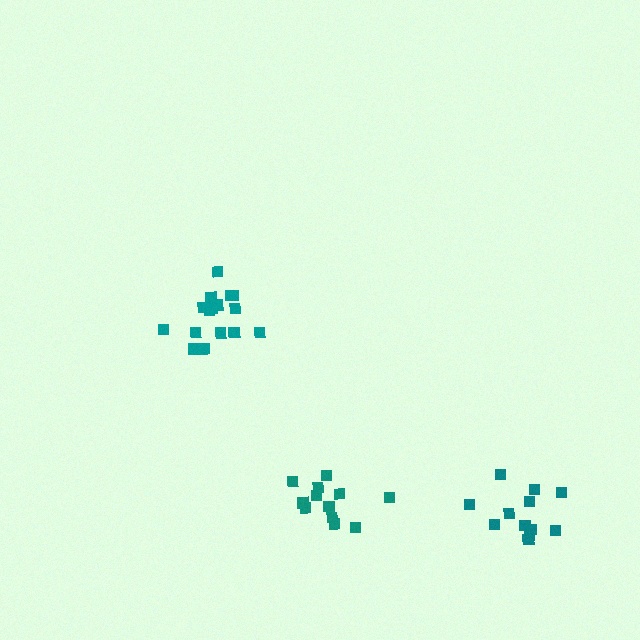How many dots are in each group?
Group 1: 12 dots, Group 2: 17 dots, Group 3: 12 dots (41 total).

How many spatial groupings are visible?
There are 3 spatial groupings.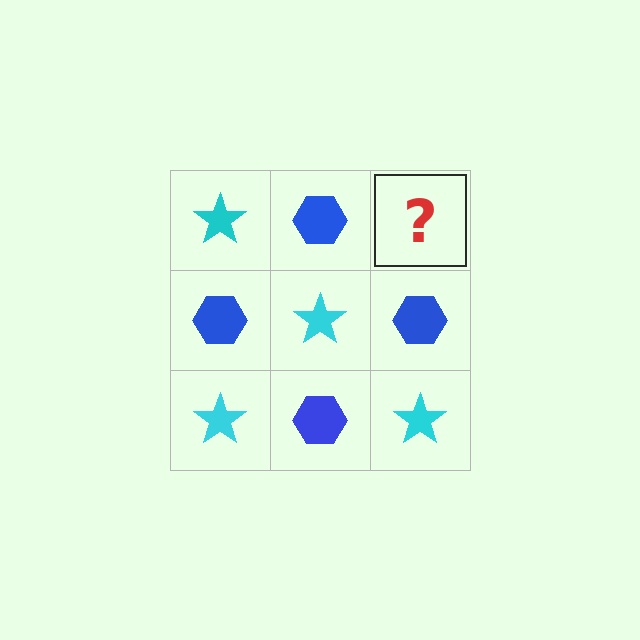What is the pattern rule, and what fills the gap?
The rule is that it alternates cyan star and blue hexagon in a checkerboard pattern. The gap should be filled with a cyan star.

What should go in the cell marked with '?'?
The missing cell should contain a cyan star.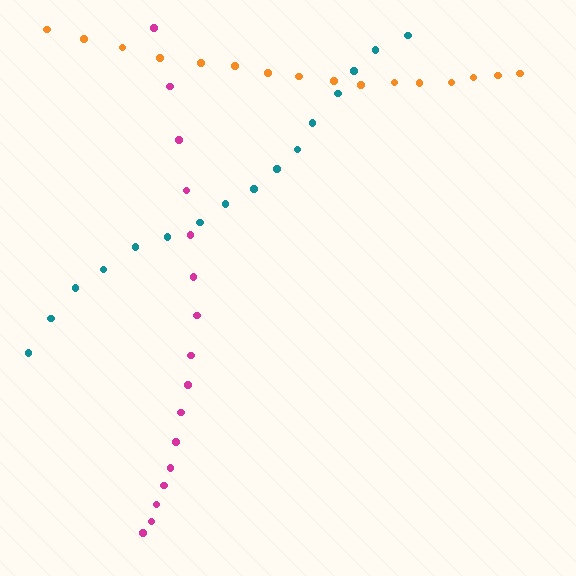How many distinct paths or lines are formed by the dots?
There are 3 distinct paths.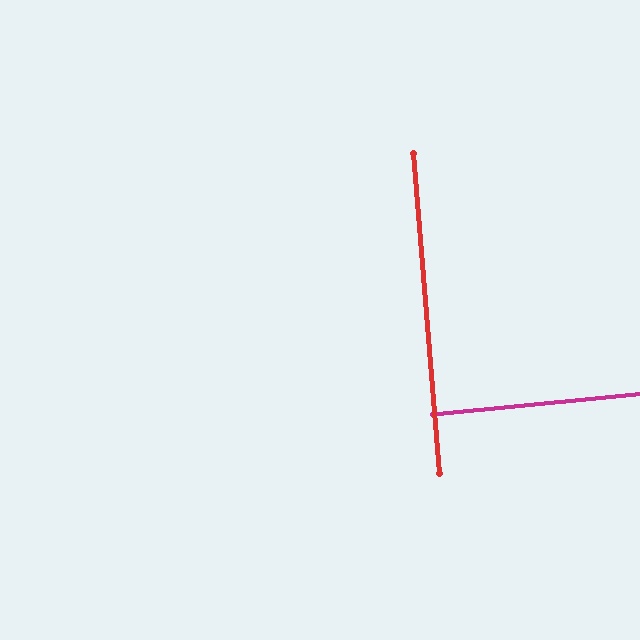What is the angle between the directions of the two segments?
Approximately 89 degrees.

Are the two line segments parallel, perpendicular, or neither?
Perpendicular — they meet at approximately 89°.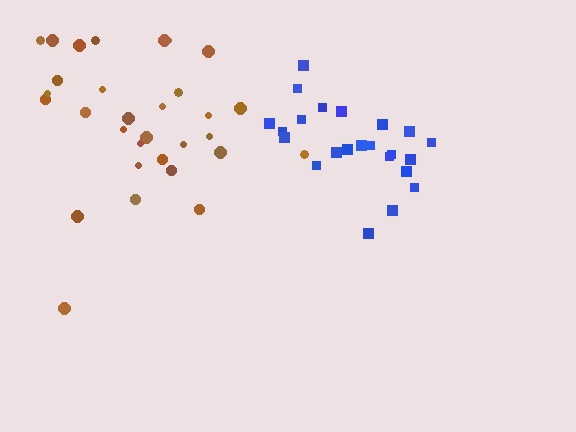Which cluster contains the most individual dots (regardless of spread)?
Brown (32).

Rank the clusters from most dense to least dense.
blue, brown.